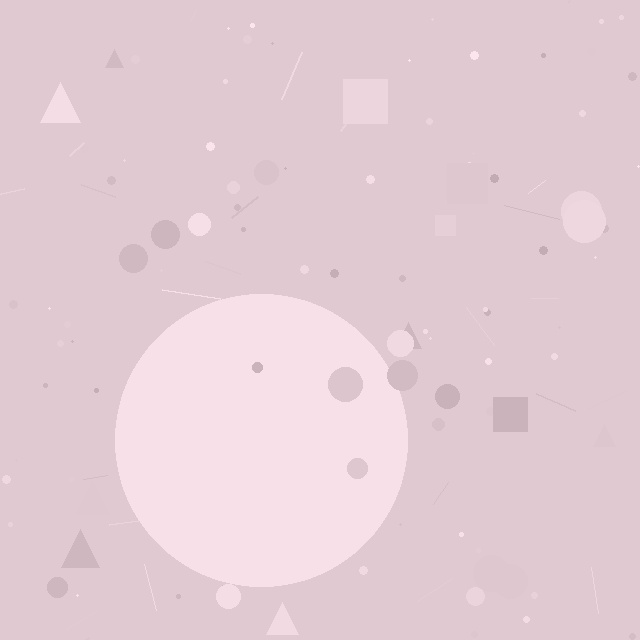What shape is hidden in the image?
A circle is hidden in the image.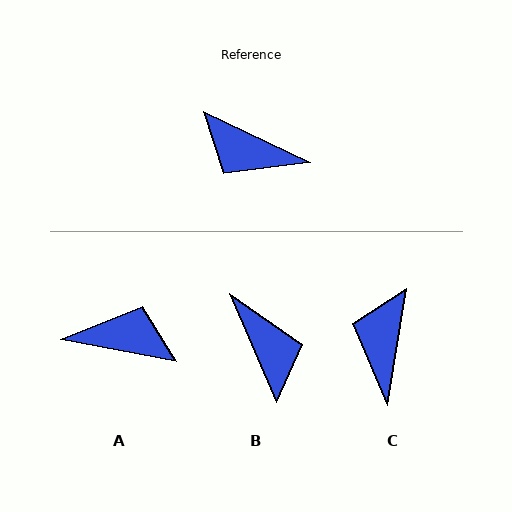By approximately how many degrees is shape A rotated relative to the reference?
Approximately 165 degrees clockwise.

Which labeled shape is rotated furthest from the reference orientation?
A, about 165 degrees away.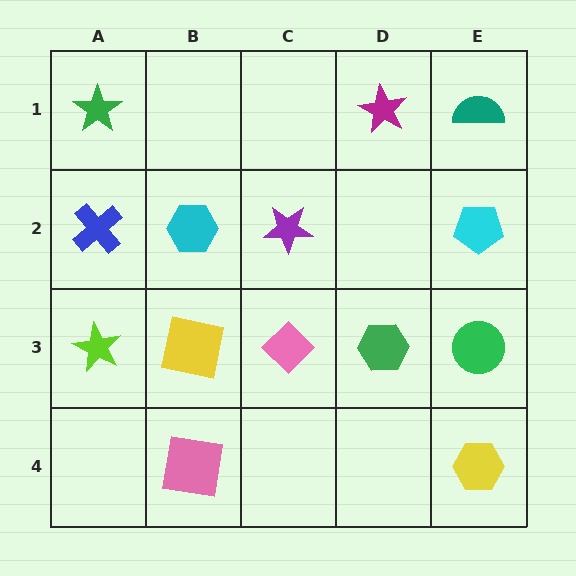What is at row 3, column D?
A green hexagon.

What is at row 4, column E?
A yellow hexagon.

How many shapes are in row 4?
2 shapes.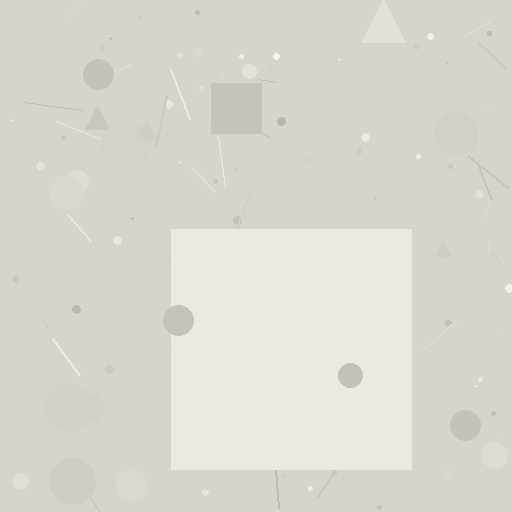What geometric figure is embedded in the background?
A square is embedded in the background.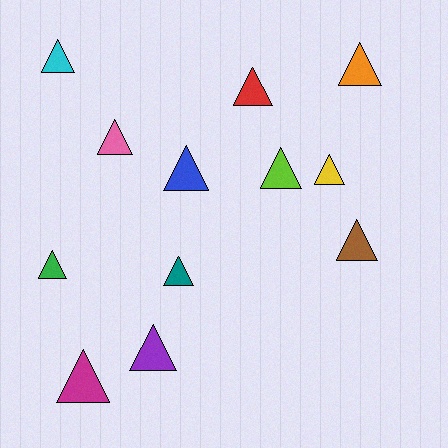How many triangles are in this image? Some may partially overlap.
There are 12 triangles.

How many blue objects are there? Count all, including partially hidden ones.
There is 1 blue object.